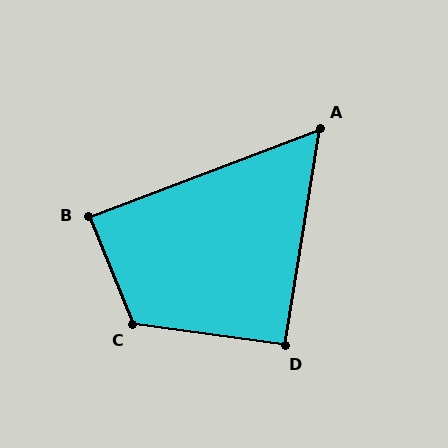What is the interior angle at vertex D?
Approximately 92 degrees (approximately right).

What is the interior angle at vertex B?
Approximately 88 degrees (approximately right).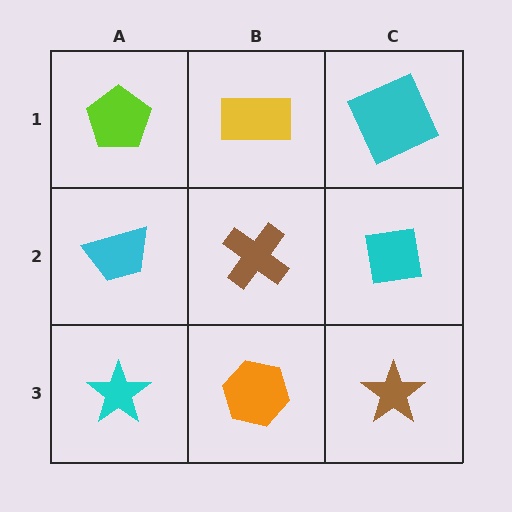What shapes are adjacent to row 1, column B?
A brown cross (row 2, column B), a lime pentagon (row 1, column A), a cyan square (row 1, column C).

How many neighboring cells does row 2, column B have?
4.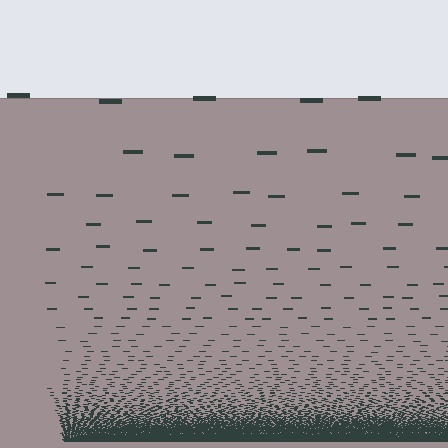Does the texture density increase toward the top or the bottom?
Density increases toward the bottom.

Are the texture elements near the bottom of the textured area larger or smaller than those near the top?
Smaller. The gradient is inverted — elements near the bottom are smaller and denser.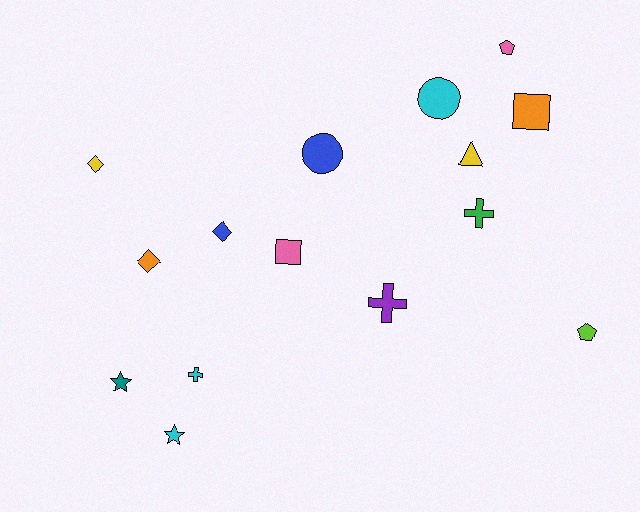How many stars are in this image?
There are 2 stars.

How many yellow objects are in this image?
There are 2 yellow objects.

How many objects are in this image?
There are 15 objects.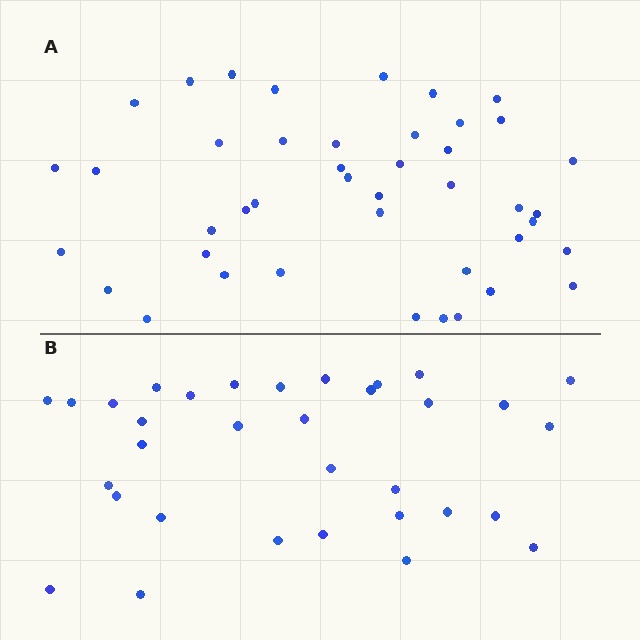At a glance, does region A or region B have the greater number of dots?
Region A (the top region) has more dots.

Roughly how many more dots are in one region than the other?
Region A has roughly 10 or so more dots than region B.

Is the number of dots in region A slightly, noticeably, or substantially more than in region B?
Region A has noticeably more, but not dramatically so. The ratio is roughly 1.3 to 1.